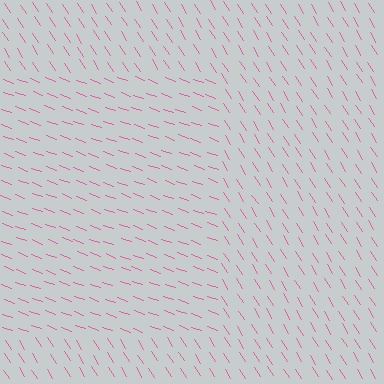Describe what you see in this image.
The image is filled with small pink line segments. A rectangle region in the image has lines oriented differently from the surrounding lines, creating a visible texture boundary.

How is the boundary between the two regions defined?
The boundary is defined purely by a change in line orientation (approximately 37 degrees difference). All lines are the same color and thickness.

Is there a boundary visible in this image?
Yes, there is a texture boundary formed by a change in line orientation.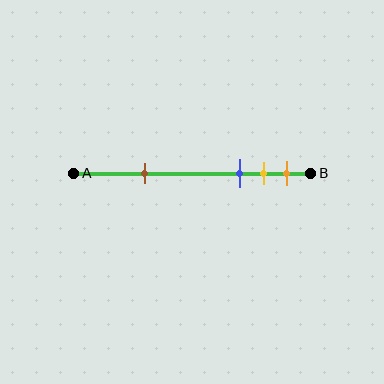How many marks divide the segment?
There are 4 marks dividing the segment.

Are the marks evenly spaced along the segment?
No, the marks are not evenly spaced.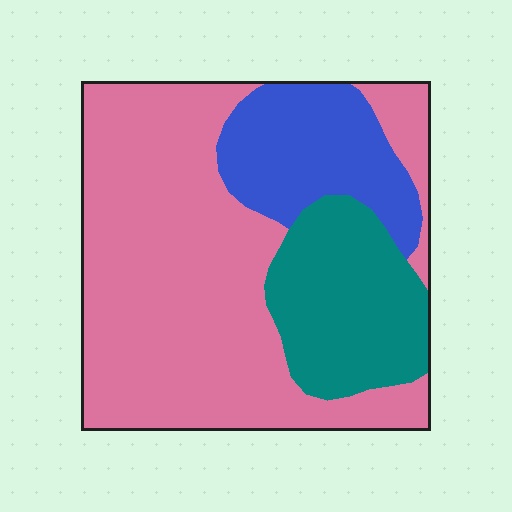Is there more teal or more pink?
Pink.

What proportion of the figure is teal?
Teal covers roughly 20% of the figure.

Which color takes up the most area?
Pink, at roughly 60%.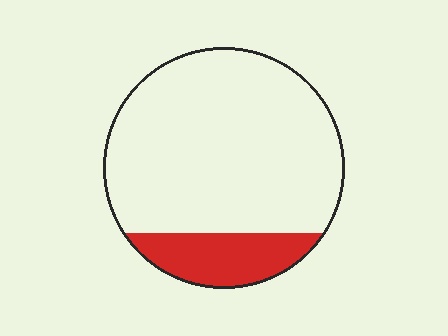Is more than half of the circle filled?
No.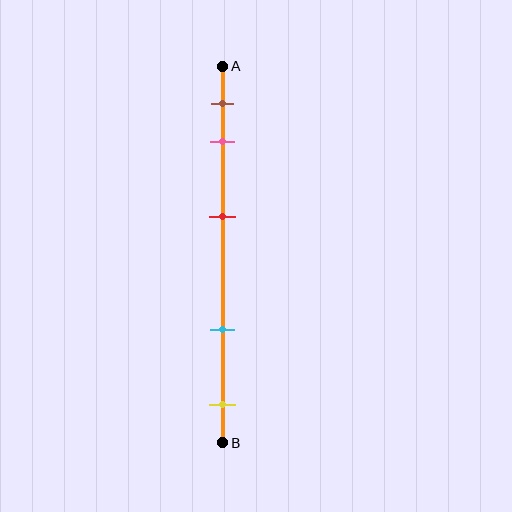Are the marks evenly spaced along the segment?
No, the marks are not evenly spaced.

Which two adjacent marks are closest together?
The brown and pink marks are the closest adjacent pair.